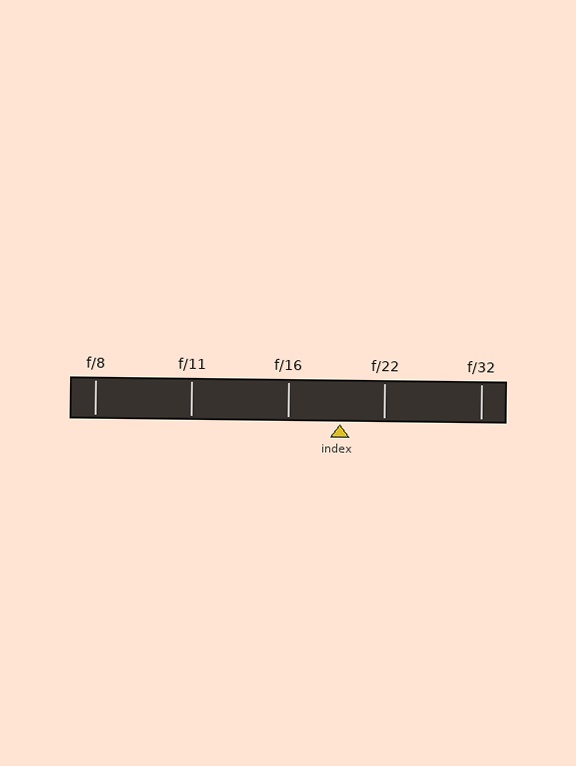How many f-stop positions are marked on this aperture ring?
There are 5 f-stop positions marked.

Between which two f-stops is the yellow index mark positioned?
The index mark is between f/16 and f/22.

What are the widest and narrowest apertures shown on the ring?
The widest aperture shown is f/8 and the narrowest is f/32.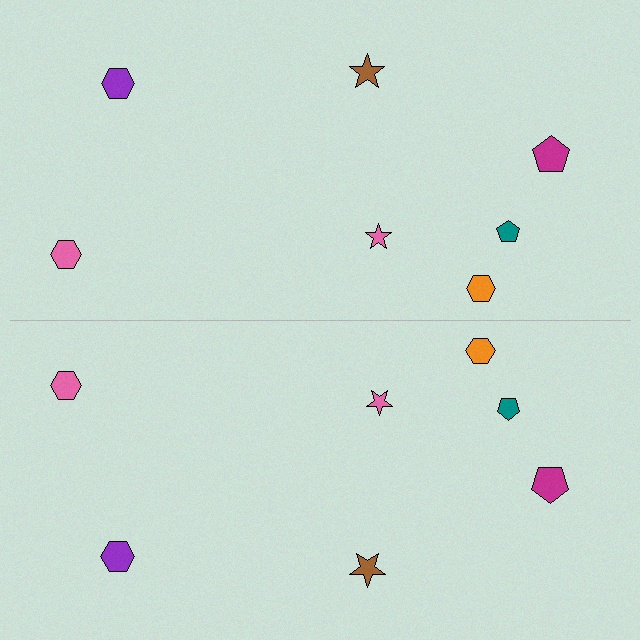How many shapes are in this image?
There are 14 shapes in this image.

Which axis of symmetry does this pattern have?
The pattern has a horizontal axis of symmetry running through the center of the image.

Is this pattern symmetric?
Yes, this pattern has bilateral (reflection) symmetry.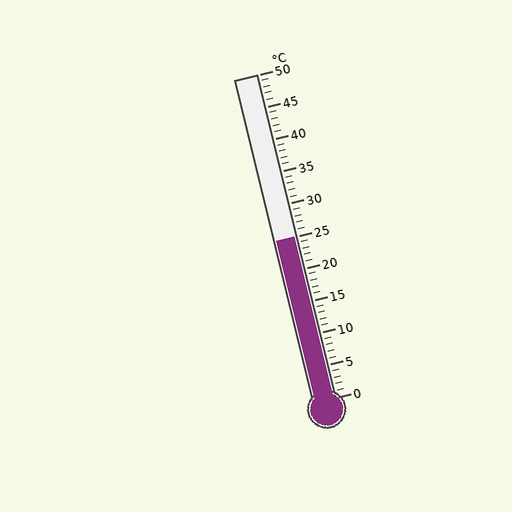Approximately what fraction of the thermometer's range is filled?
The thermometer is filled to approximately 50% of its range.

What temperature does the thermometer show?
The thermometer shows approximately 25°C.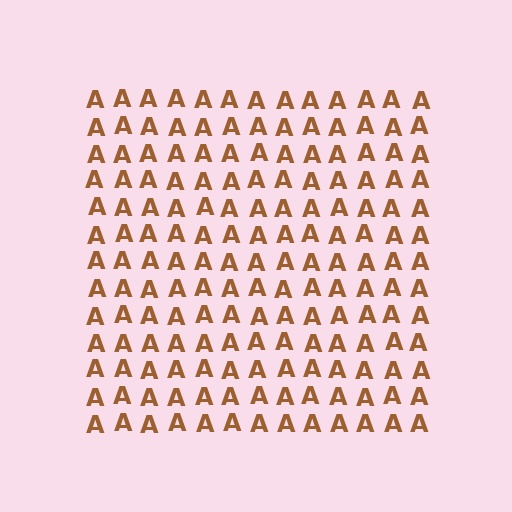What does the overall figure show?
The overall figure shows a square.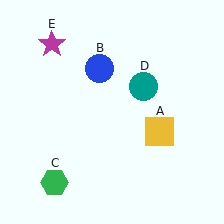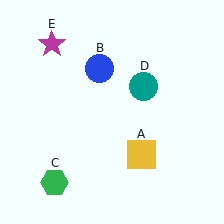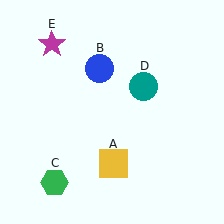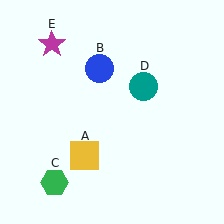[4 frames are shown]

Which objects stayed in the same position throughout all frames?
Blue circle (object B) and green hexagon (object C) and teal circle (object D) and magenta star (object E) remained stationary.